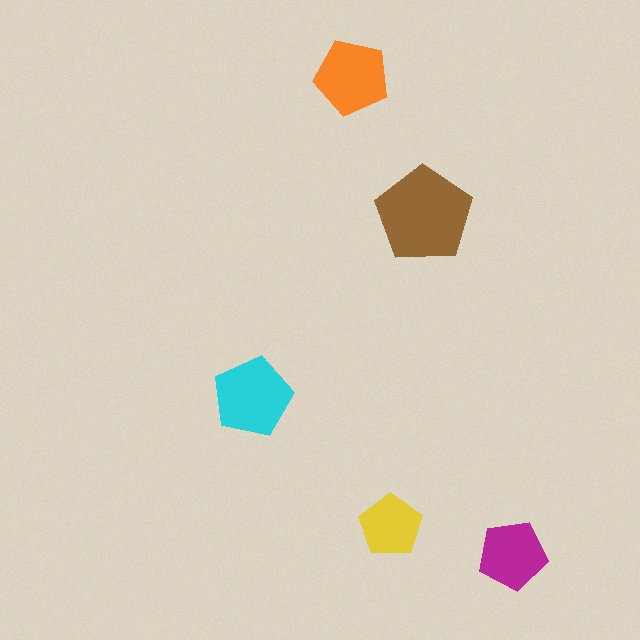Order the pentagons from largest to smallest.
the brown one, the cyan one, the orange one, the magenta one, the yellow one.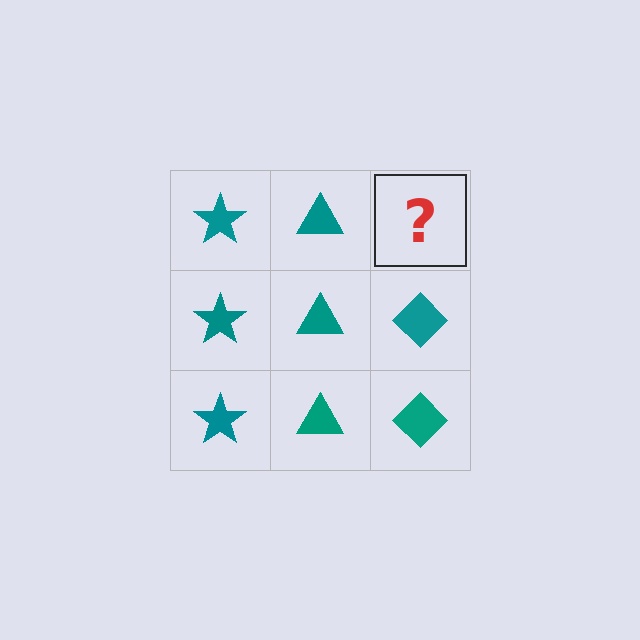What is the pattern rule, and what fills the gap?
The rule is that each column has a consistent shape. The gap should be filled with a teal diamond.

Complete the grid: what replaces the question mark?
The question mark should be replaced with a teal diamond.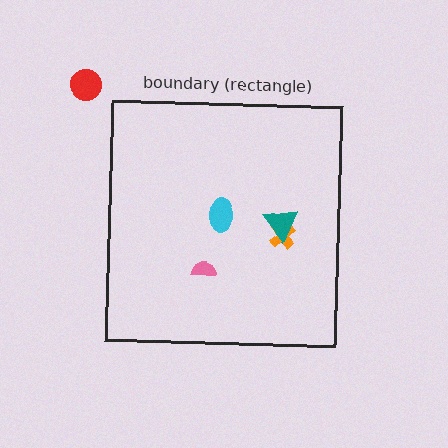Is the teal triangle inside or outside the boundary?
Inside.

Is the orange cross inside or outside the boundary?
Inside.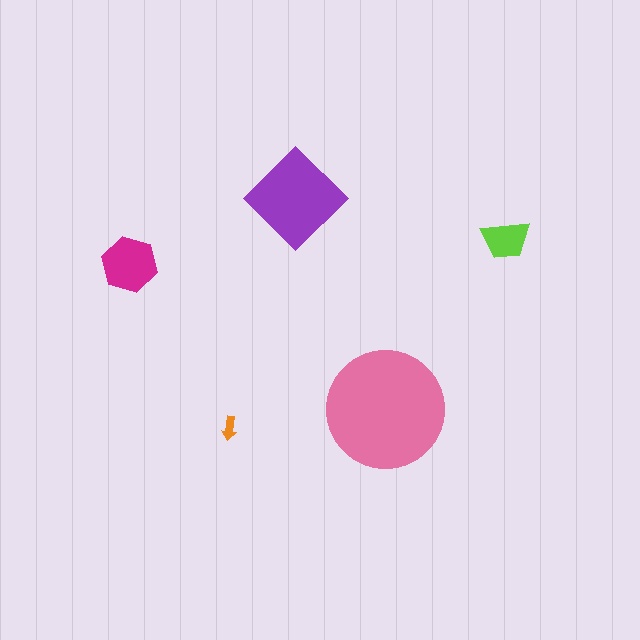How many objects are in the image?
There are 5 objects in the image.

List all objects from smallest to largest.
The orange arrow, the lime trapezoid, the magenta hexagon, the purple diamond, the pink circle.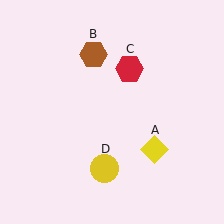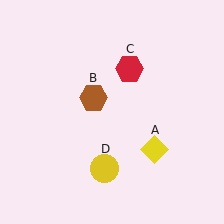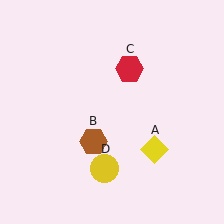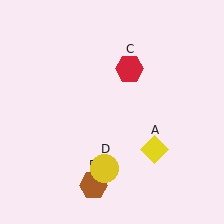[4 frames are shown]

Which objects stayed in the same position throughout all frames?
Yellow diamond (object A) and red hexagon (object C) and yellow circle (object D) remained stationary.